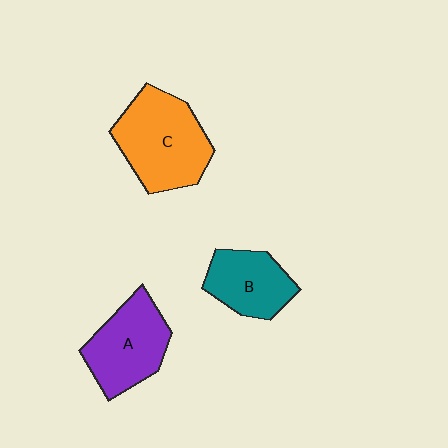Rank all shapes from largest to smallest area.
From largest to smallest: C (orange), A (purple), B (teal).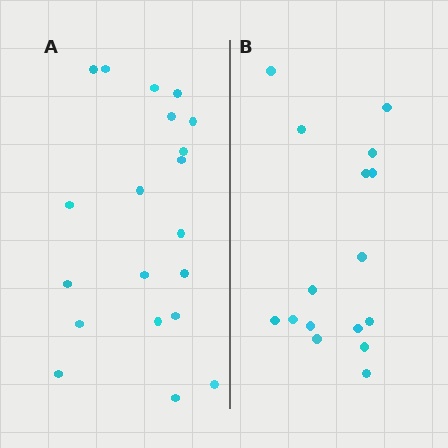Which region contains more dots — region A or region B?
Region A (the left region) has more dots.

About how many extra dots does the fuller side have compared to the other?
Region A has about 4 more dots than region B.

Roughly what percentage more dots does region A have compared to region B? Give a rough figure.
About 25% more.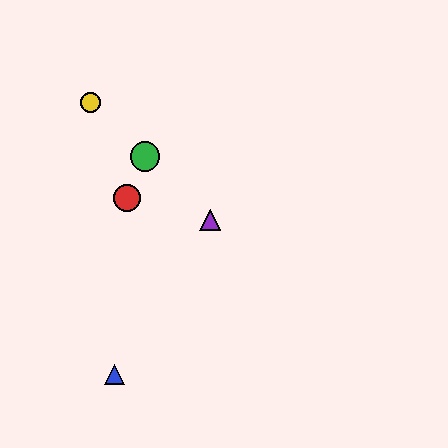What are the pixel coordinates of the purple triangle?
The purple triangle is at (210, 220).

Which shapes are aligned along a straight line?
The green circle, the yellow circle, the purple triangle are aligned along a straight line.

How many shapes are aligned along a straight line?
3 shapes (the green circle, the yellow circle, the purple triangle) are aligned along a straight line.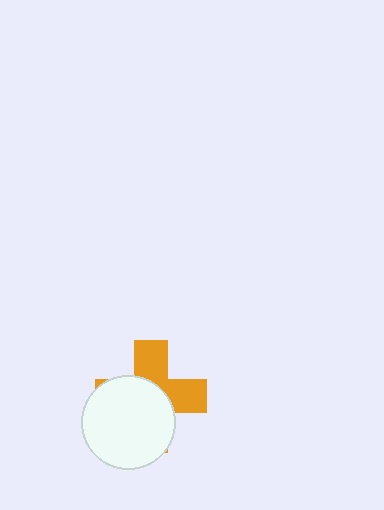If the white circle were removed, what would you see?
You would see the complete orange cross.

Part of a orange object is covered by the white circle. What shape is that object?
It is a cross.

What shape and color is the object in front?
The object in front is a white circle.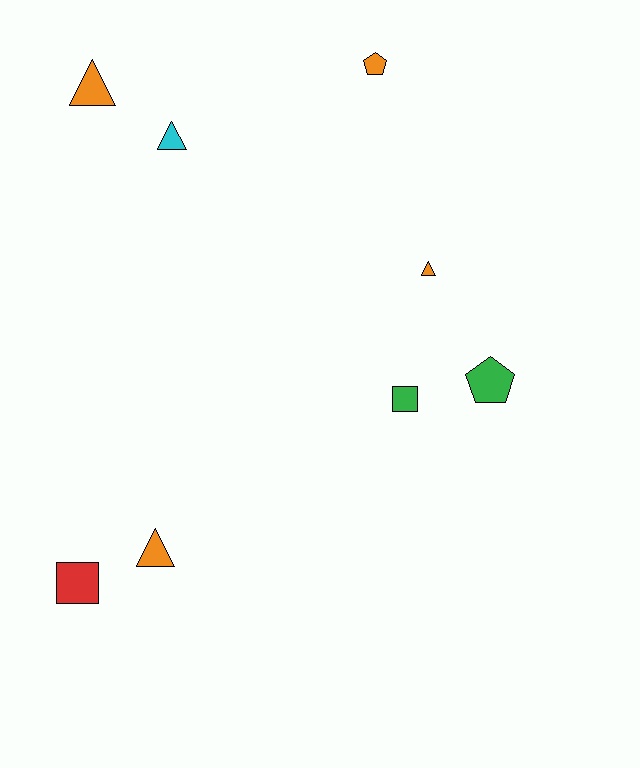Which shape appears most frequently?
Triangle, with 4 objects.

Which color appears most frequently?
Orange, with 4 objects.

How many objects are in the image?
There are 8 objects.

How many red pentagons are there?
There are no red pentagons.